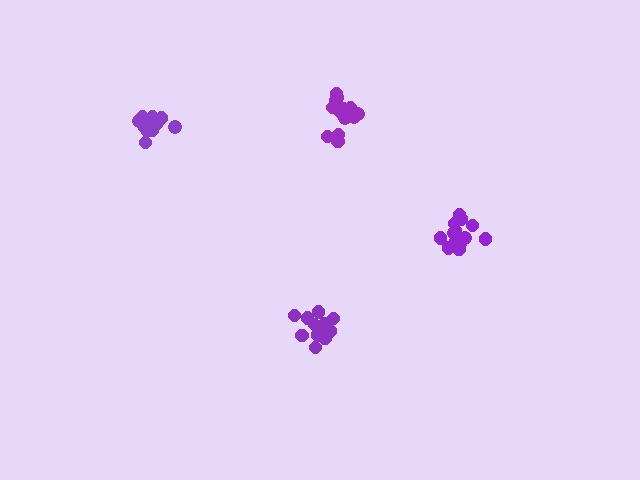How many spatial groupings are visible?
There are 4 spatial groupings.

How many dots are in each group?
Group 1: 15 dots, Group 2: 14 dots, Group 3: 15 dots, Group 4: 12 dots (56 total).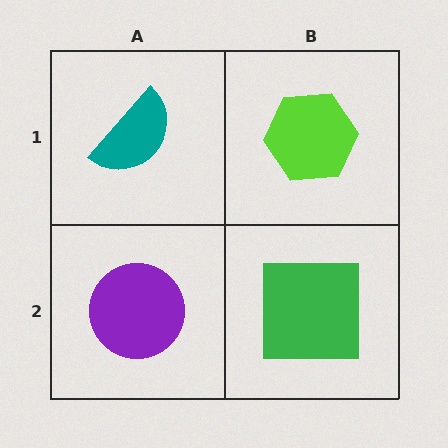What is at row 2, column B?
A green square.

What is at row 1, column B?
A lime hexagon.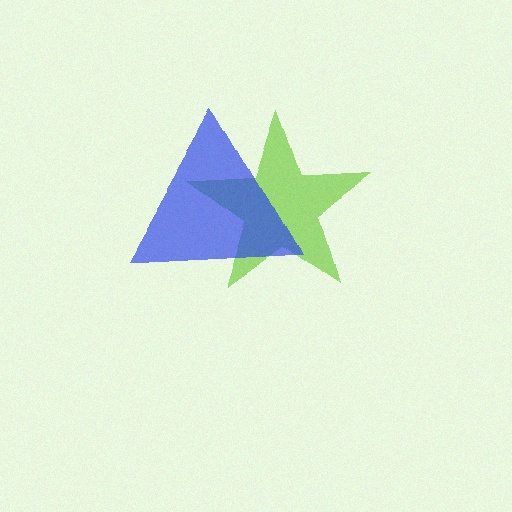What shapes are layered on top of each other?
The layered shapes are: a lime star, a blue triangle.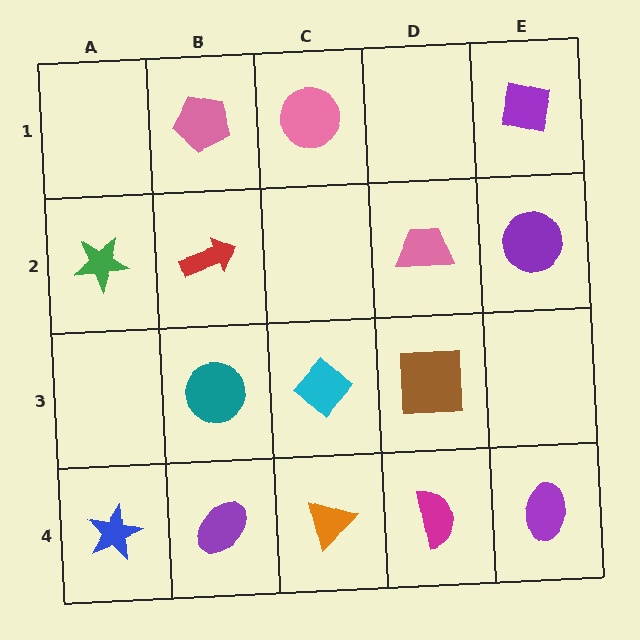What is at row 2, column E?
A purple circle.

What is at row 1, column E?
A purple square.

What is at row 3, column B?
A teal circle.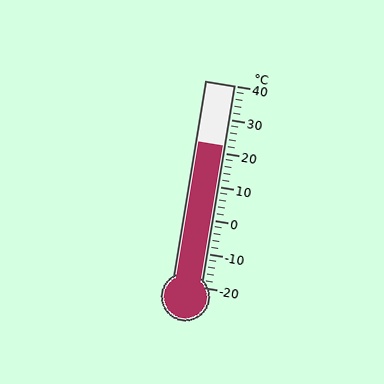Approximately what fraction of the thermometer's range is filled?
The thermometer is filled to approximately 70% of its range.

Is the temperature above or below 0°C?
The temperature is above 0°C.